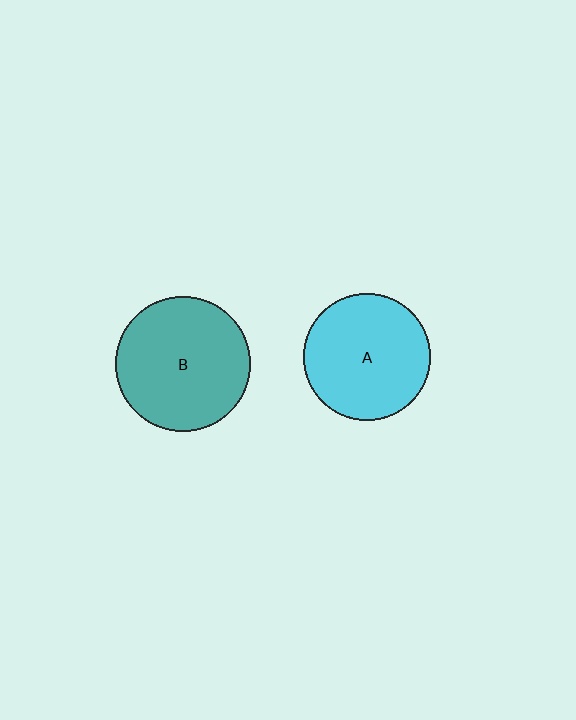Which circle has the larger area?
Circle B (teal).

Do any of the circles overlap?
No, none of the circles overlap.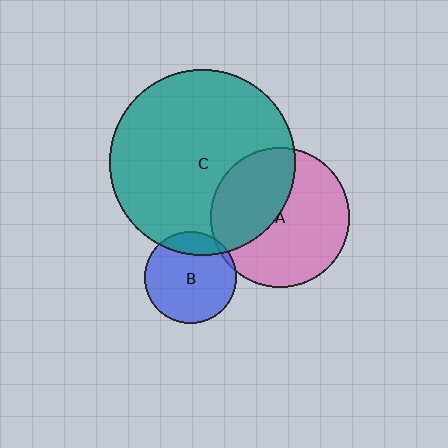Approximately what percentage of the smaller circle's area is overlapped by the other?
Approximately 15%.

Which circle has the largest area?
Circle C (teal).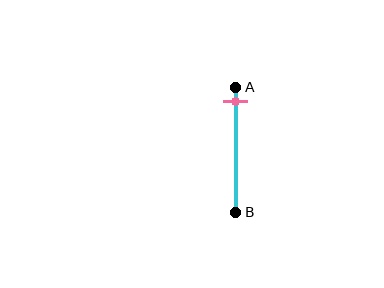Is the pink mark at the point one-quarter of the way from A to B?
No, the mark is at about 10% from A, not at the 25% one-quarter point.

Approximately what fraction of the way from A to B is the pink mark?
The pink mark is approximately 10% of the way from A to B.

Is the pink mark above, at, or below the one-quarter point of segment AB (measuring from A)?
The pink mark is above the one-quarter point of segment AB.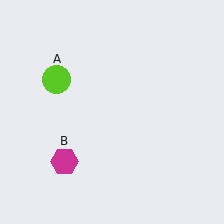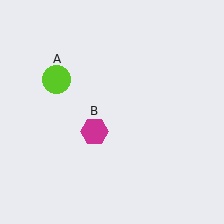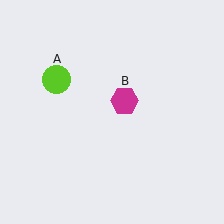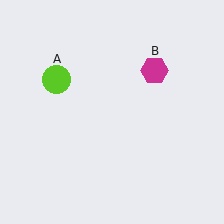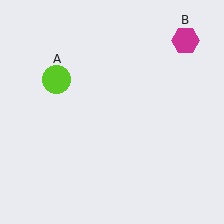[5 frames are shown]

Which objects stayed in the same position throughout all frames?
Lime circle (object A) remained stationary.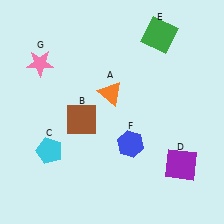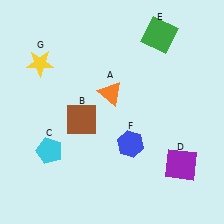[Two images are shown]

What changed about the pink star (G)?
In Image 1, G is pink. In Image 2, it changed to yellow.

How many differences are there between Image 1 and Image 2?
There is 1 difference between the two images.